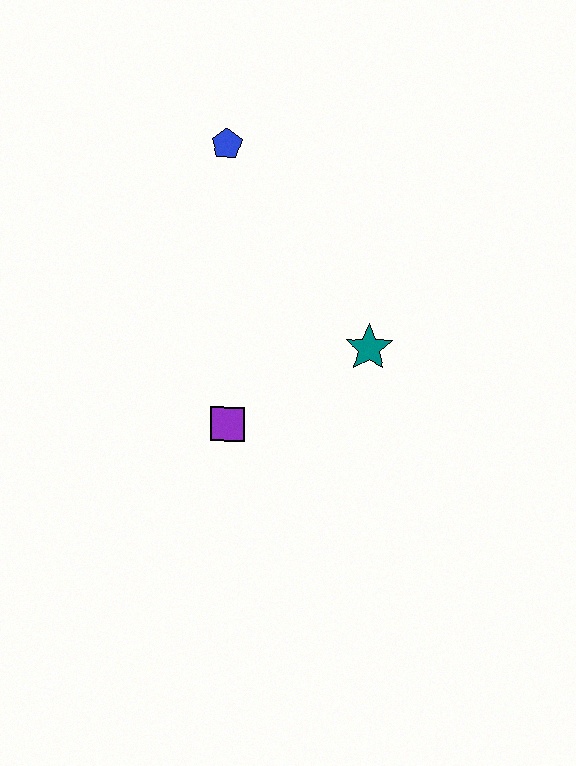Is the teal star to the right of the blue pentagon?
Yes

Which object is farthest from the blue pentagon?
The purple square is farthest from the blue pentagon.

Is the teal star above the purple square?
Yes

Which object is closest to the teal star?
The purple square is closest to the teal star.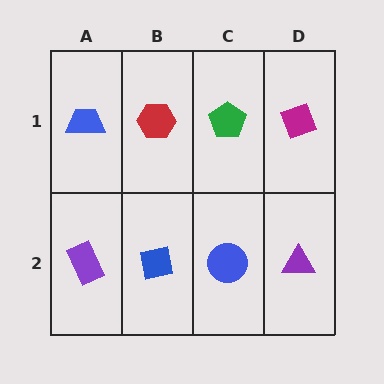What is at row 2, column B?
A blue square.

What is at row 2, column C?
A blue circle.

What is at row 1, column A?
A blue trapezoid.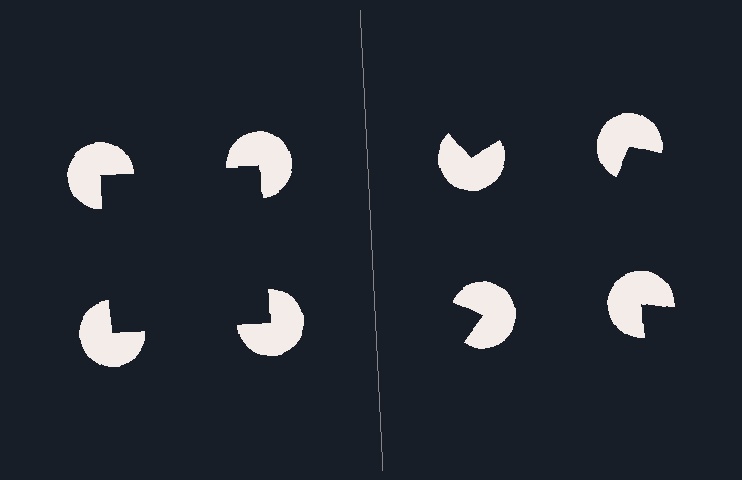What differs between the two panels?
The pac-man discs are positioned identically on both sides; only the wedge orientations differ. On the left they align to a square; on the right they are misaligned.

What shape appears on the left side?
An illusory square.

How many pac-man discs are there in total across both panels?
8 — 4 on each side.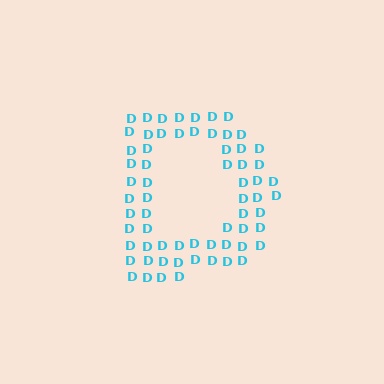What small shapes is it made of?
It is made of small letter D's.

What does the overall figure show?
The overall figure shows the letter D.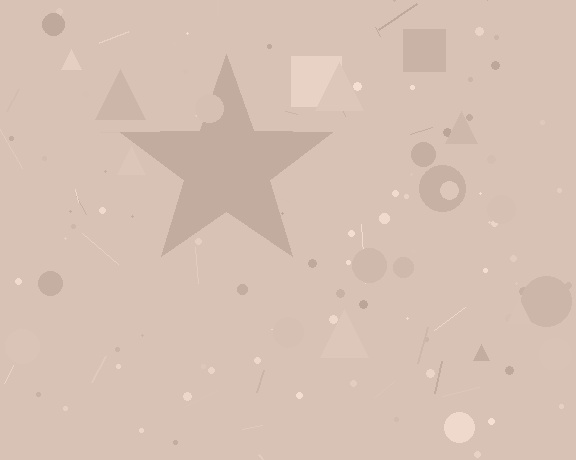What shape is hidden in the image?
A star is hidden in the image.